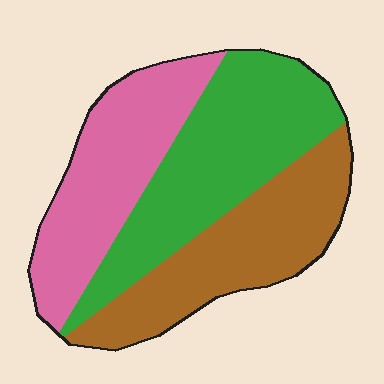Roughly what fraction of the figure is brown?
Brown takes up between a quarter and a half of the figure.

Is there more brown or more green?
Green.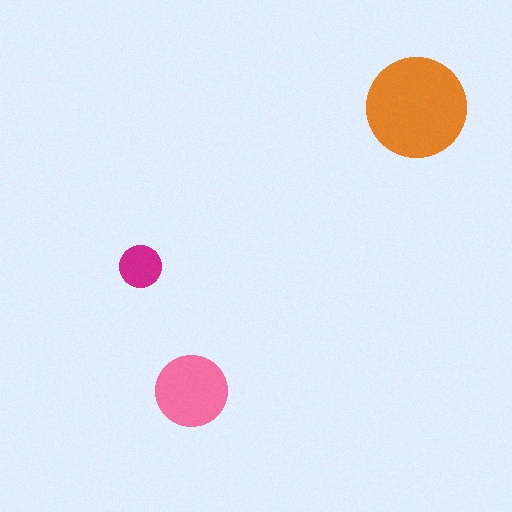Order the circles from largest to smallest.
the orange one, the pink one, the magenta one.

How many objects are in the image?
There are 3 objects in the image.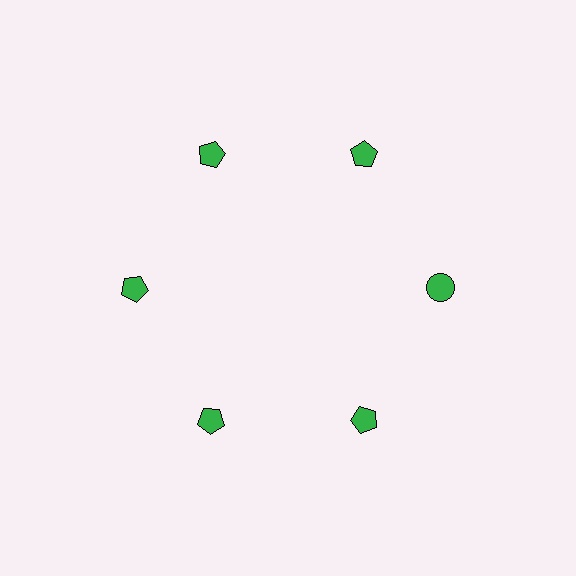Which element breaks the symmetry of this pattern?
The green circle at roughly the 3 o'clock position breaks the symmetry. All other shapes are green pentagons.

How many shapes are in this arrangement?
There are 6 shapes arranged in a ring pattern.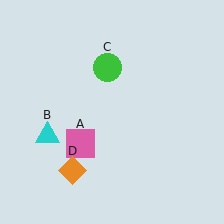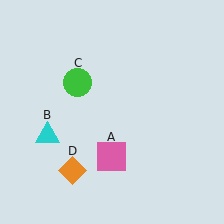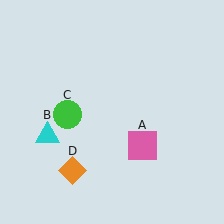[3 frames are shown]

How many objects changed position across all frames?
2 objects changed position: pink square (object A), green circle (object C).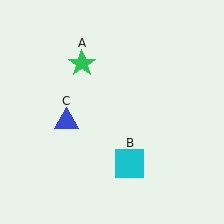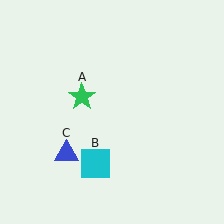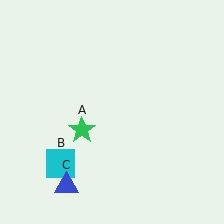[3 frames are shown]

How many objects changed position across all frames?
3 objects changed position: green star (object A), cyan square (object B), blue triangle (object C).